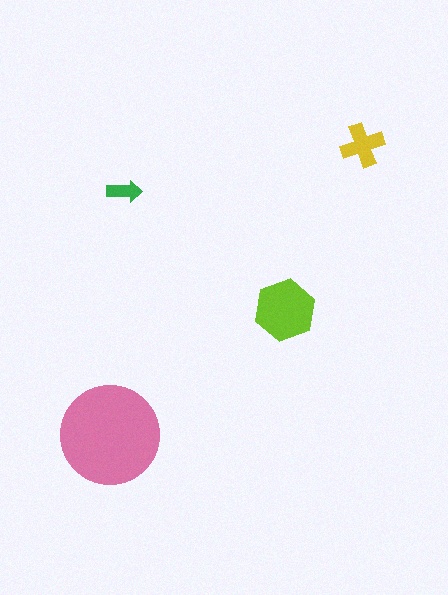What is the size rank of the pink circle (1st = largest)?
1st.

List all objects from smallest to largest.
The green arrow, the yellow cross, the lime hexagon, the pink circle.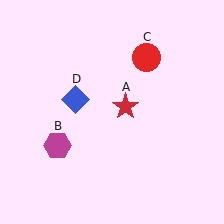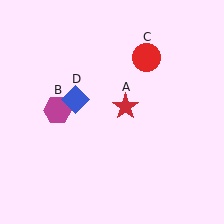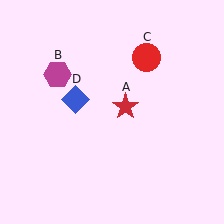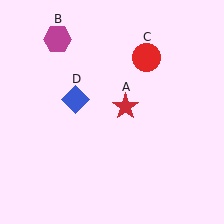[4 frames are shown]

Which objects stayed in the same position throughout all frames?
Red star (object A) and red circle (object C) and blue diamond (object D) remained stationary.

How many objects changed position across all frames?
1 object changed position: magenta hexagon (object B).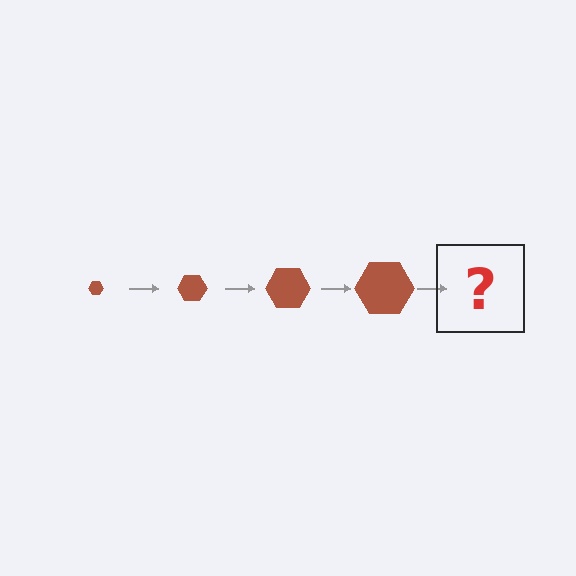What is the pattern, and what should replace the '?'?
The pattern is that the hexagon gets progressively larger each step. The '?' should be a brown hexagon, larger than the previous one.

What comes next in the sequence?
The next element should be a brown hexagon, larger than the previous one.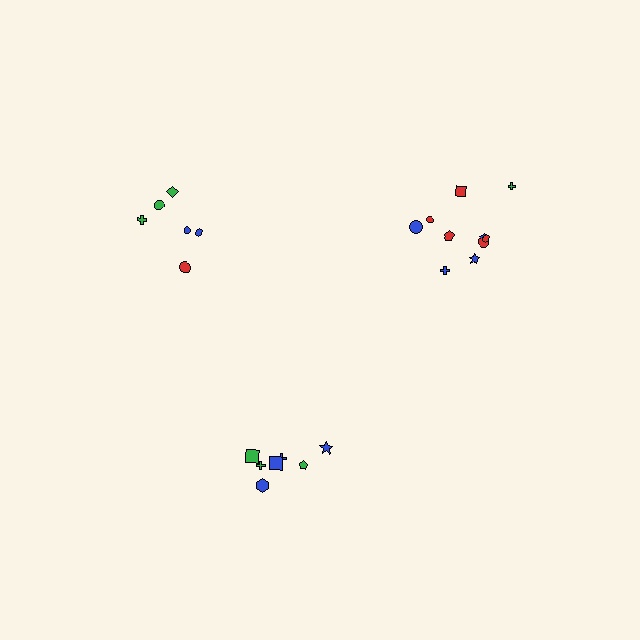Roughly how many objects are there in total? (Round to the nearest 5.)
Roughly 25 objects in total.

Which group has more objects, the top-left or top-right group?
The top-right group.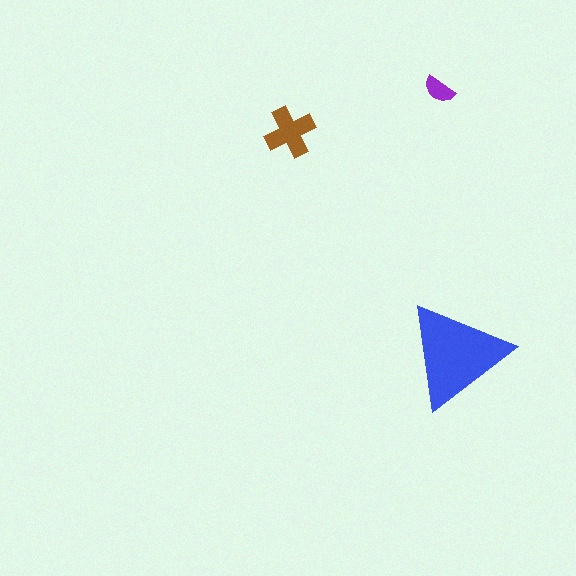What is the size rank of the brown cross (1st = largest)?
2nd.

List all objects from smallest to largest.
The purple semicircle, the brown cross, the blue triangle.